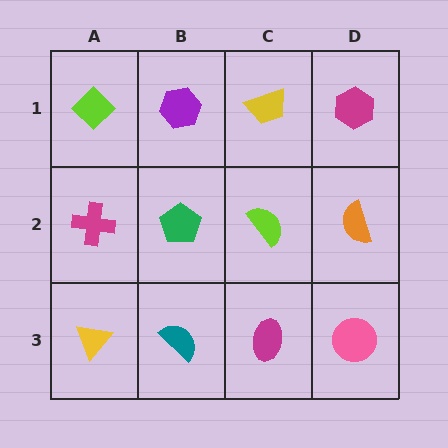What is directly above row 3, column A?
A magenta cross.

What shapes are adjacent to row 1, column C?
A lime semicircle (row 2, column C), a purple hexagon (row 1, column B), a magenta hexagon (row 1, column D).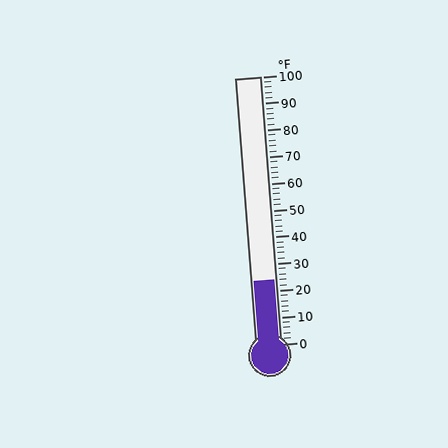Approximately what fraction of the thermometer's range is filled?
The thermometer is filled to approximately 25% of its range.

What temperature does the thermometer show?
The thermometer shows approximately 24°F.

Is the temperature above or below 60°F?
The temperature is below 60°F.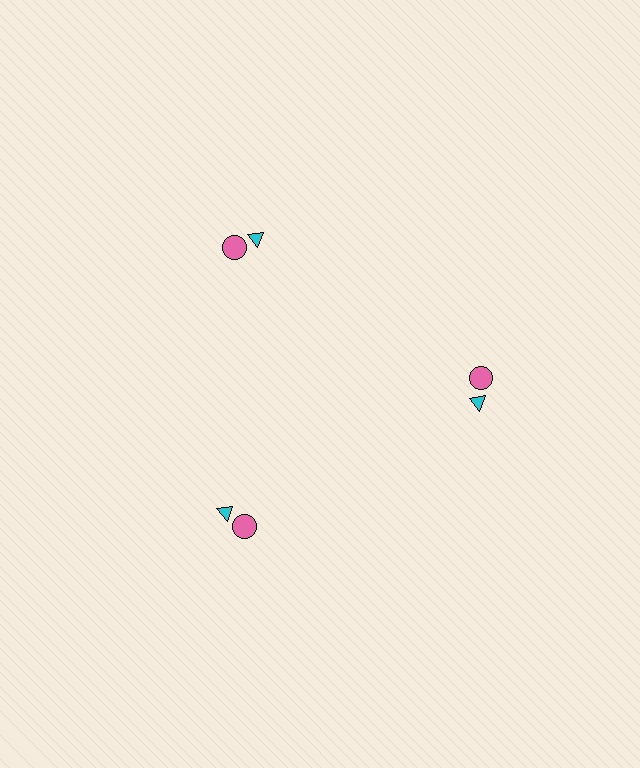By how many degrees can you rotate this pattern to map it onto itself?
The pattern maps onto itself every 120 degrees of rotation.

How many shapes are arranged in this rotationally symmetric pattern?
There are 6 shapes, arranged in 3 groups of 2.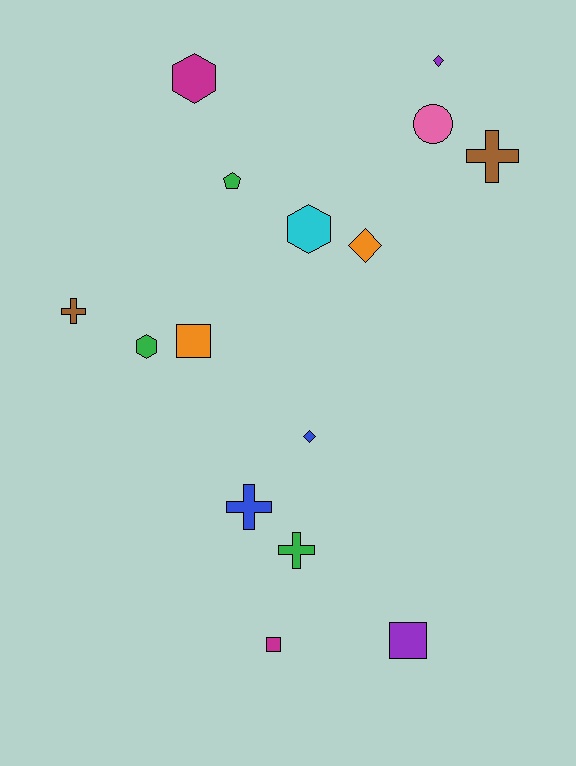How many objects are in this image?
There are 15 objects.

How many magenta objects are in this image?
There are 2 magenta objects.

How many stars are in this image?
There are no stars.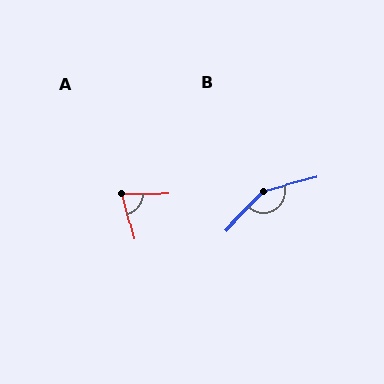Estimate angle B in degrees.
Approximately 147 degrees.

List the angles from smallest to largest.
A (76°), B (147°).